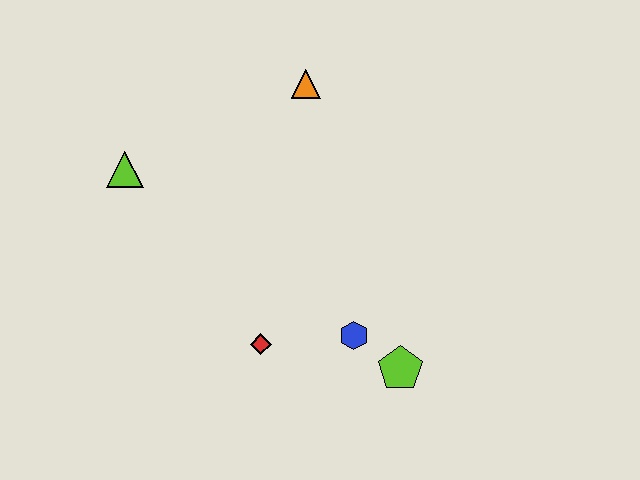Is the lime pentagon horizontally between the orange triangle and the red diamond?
No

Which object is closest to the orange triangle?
The lime triangle is closest to the orange triangle.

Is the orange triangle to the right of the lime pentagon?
No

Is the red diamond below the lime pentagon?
No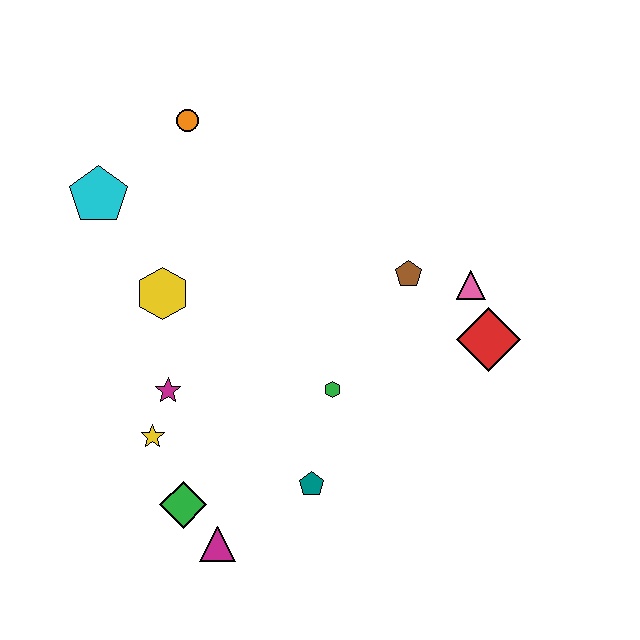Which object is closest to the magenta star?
The yellow star is closest to the magenta star.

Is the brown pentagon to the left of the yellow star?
No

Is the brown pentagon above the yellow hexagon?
Yes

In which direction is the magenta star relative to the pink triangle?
The magenta star is to the left of the pink triangle.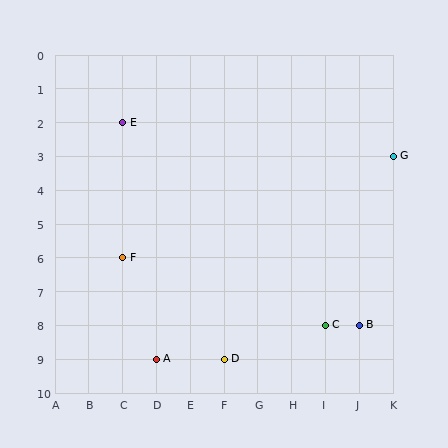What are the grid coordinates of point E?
Point E is at grid coordinates (C, 2).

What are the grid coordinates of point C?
Point C is at grid coordinates (I, 8).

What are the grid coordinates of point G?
Point G is at grid coordinates (K, 3).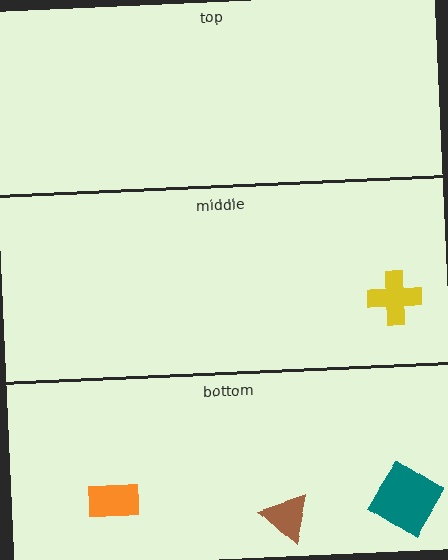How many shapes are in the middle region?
1.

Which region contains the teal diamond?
The bottom region.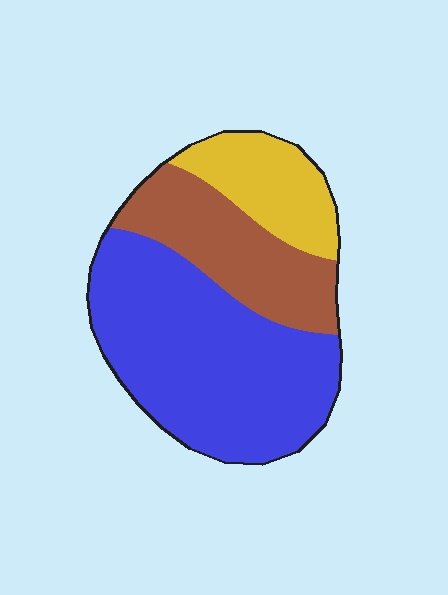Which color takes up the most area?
Blue, at roughly 55%.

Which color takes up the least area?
Yellow, at roughly 20%.